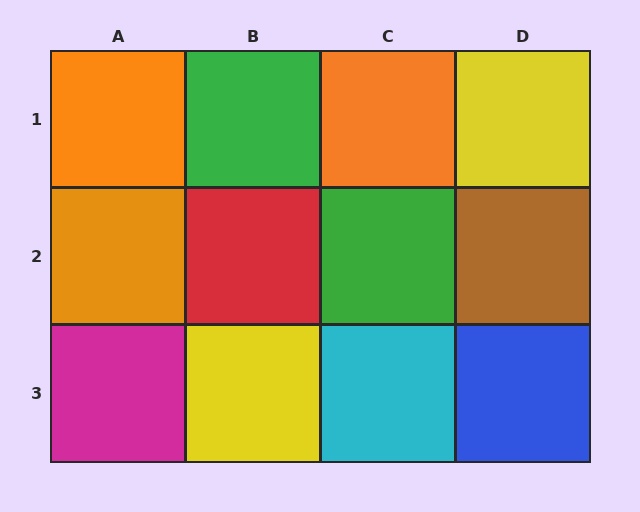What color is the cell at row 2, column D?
Brown.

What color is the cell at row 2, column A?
Orange.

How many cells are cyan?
1 cell is cyan.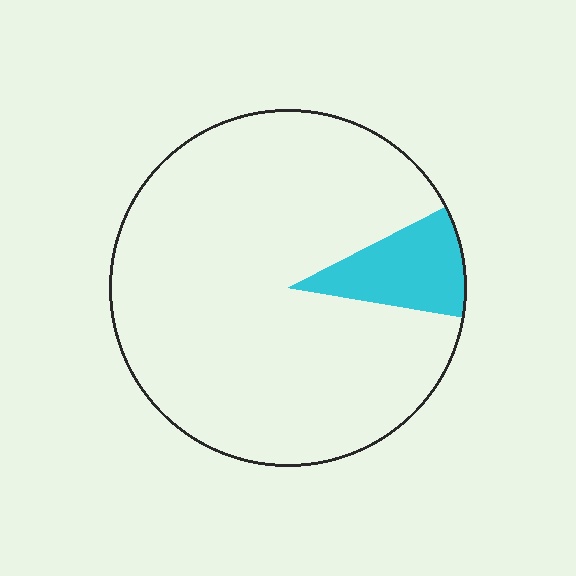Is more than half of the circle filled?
No.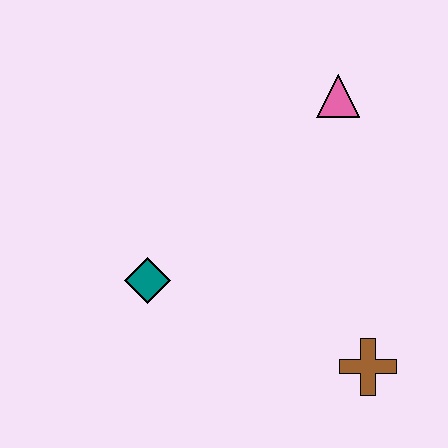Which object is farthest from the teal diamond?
The pink triangle is farthest from the teal diamond.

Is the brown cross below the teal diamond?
Yes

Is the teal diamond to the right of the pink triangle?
No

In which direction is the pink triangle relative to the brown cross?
The pink triangle is above the brown cross.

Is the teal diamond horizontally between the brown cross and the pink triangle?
No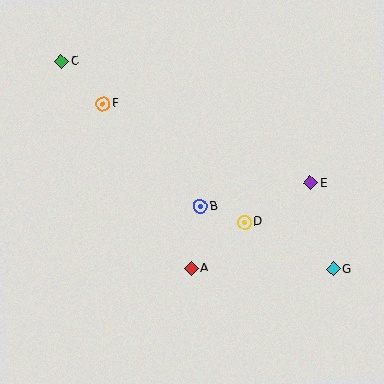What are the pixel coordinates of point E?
Point E is at (311, 183).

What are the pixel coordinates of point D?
Point D is at (244, 222).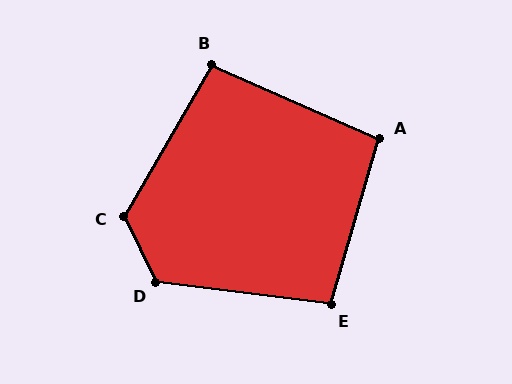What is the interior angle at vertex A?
Approximately 97 degrees (obtuse).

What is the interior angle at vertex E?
Approximately 99 degrees (obtuse).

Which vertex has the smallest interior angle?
B, at approximately 97 degrees.